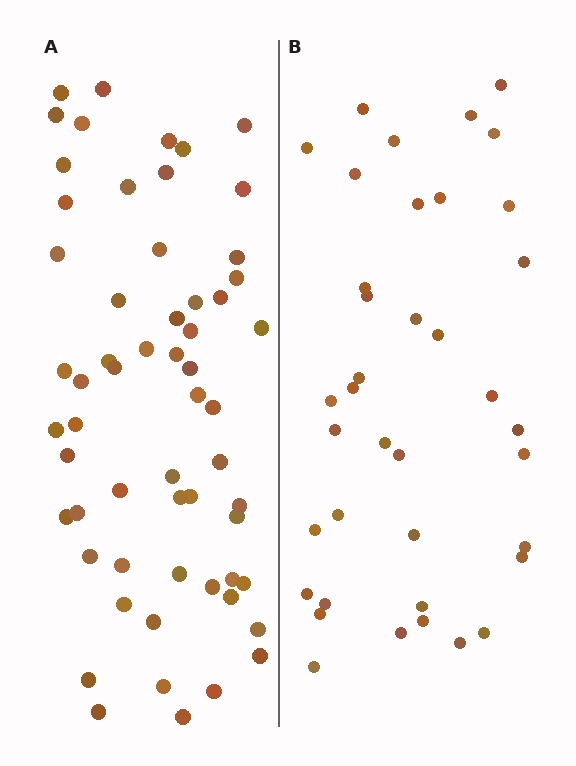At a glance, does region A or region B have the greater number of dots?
Region A (the left region) has more dots.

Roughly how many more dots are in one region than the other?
Region A has approximately 20 more dots than region B.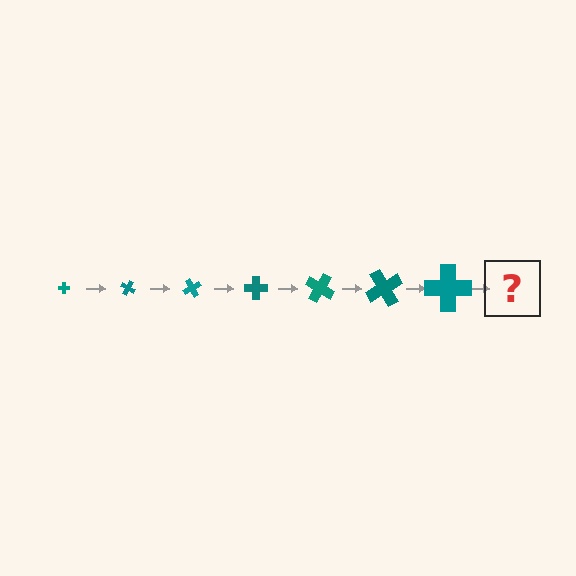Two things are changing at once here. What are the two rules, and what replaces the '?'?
The two rules are that the cross grows larger each step and it rotates 30 degrees each step. The '?' should be a cross, larger than the previous one and rotated 210 degrees from the start.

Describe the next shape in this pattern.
It should be a cross, larger than the previous one and rotated 210 degrees from the start.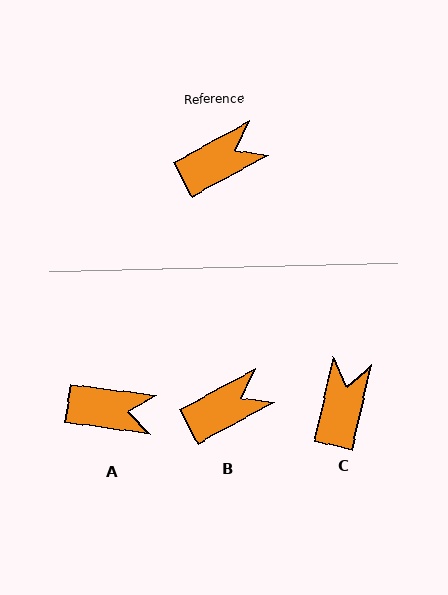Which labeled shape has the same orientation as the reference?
B.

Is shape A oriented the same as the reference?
No, it is off by about 36 degrees.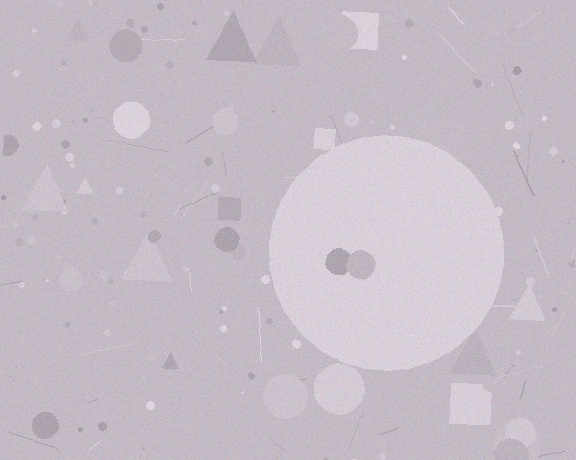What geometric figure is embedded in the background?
A circle is embedded in the background.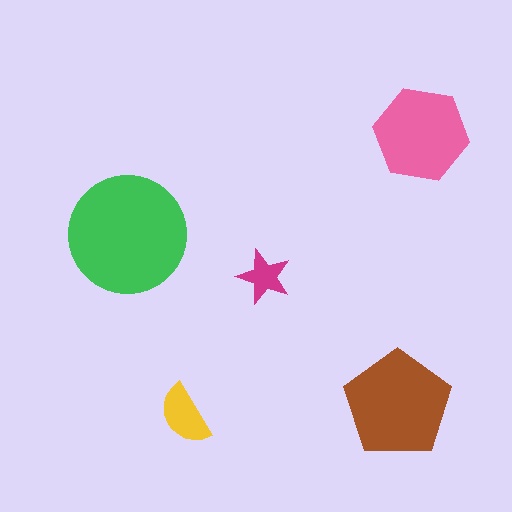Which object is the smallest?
The magenta star.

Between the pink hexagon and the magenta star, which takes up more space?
The pink hexagon.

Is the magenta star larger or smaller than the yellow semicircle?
Smaller.